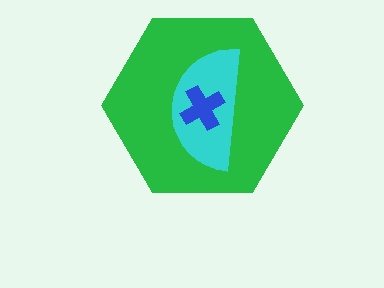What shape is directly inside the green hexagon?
The cyan semicircle.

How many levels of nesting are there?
3.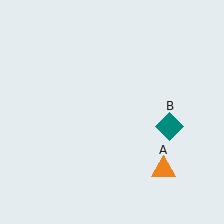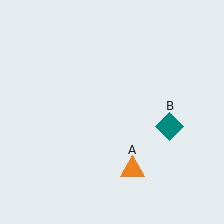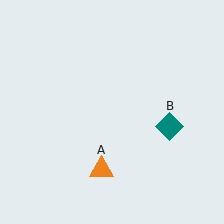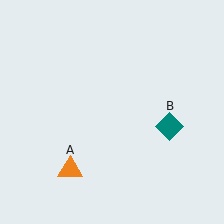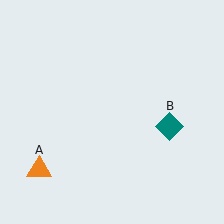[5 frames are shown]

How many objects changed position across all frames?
1 object changed position: orange triangle (object A).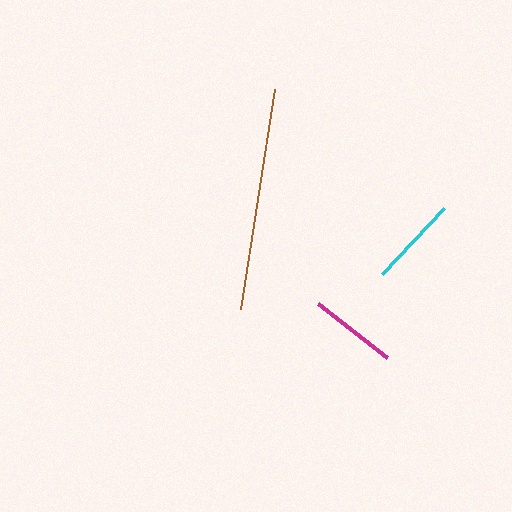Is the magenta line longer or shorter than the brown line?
The brown line is longer than the magenta line.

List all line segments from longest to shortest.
From longest to shortest: brown, cyan, magenta.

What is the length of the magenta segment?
The magenta segment is approximately 88 pixels long.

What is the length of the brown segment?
The brown segment is approximately 222 pixels long.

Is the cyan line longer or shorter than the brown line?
The brown line is longer than the cyan line.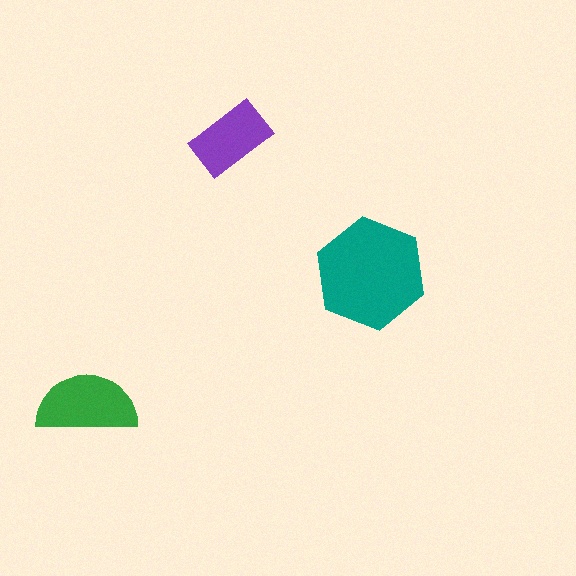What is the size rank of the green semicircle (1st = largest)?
2nd.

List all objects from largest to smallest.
The teal hexagon, the green semicircle, the purple rectangle.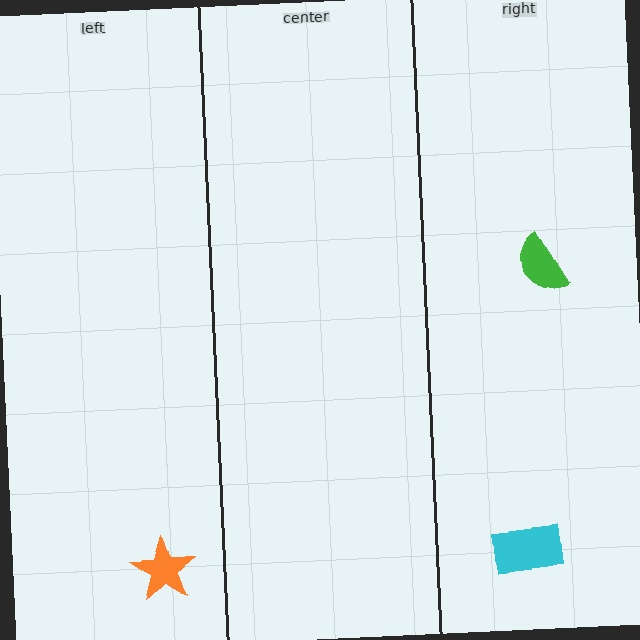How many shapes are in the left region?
1.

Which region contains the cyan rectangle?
The right region.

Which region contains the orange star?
The left region.